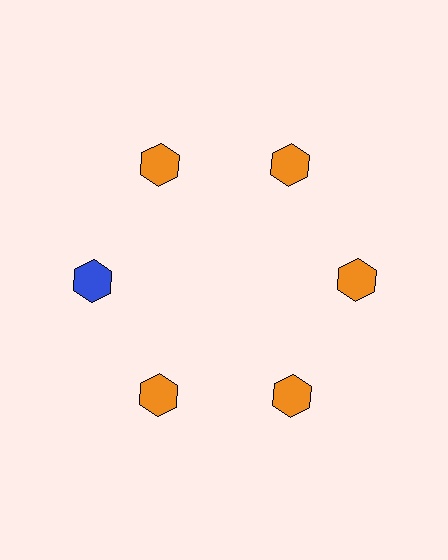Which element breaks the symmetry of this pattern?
The blue hexagon at roughly the 9 o'clock position breaks the symmetry. All other shapes are orange hexagons.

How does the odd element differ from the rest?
It has a different color: blue instead of orange.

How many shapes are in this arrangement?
There are 6 shapes arranged in a ring pattern.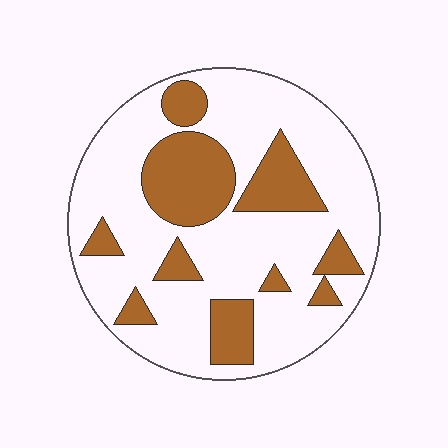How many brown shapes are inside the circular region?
10.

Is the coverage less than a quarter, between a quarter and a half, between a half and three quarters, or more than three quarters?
Between a quarter and a half.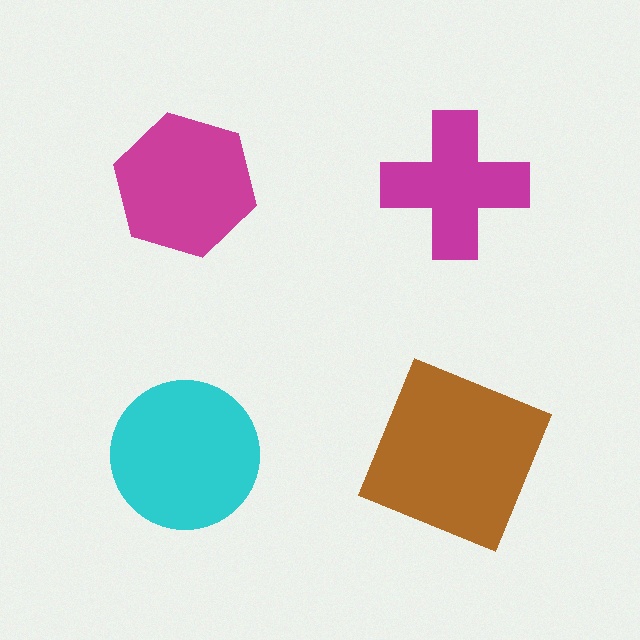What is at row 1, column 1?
A magenta hexagon.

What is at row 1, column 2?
A magenta cross.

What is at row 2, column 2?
A brown square.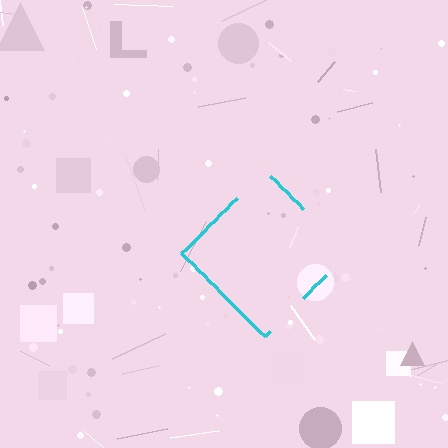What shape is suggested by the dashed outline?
The dashed outline suggests a diamond.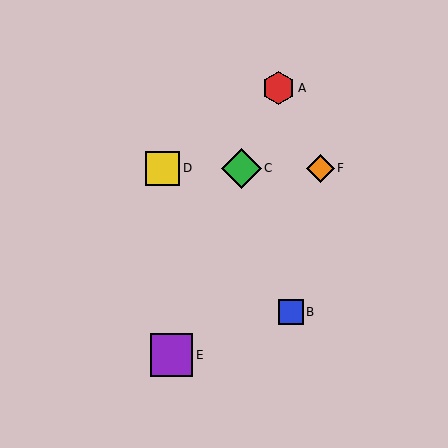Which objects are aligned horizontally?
Objects C, D, F are aligned horizontally.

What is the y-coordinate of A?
Object A is at y≈88.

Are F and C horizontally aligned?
Yes, both are at y≈168.